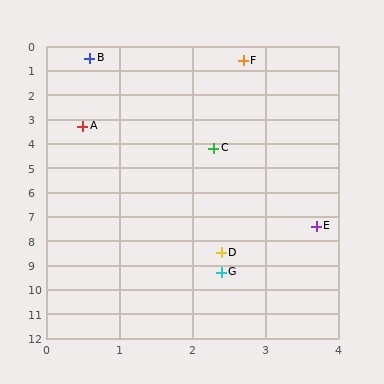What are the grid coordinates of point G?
Point G is at approximately (2.4, 9.3).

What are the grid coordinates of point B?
Point B is at approximately (0.6, 0.5).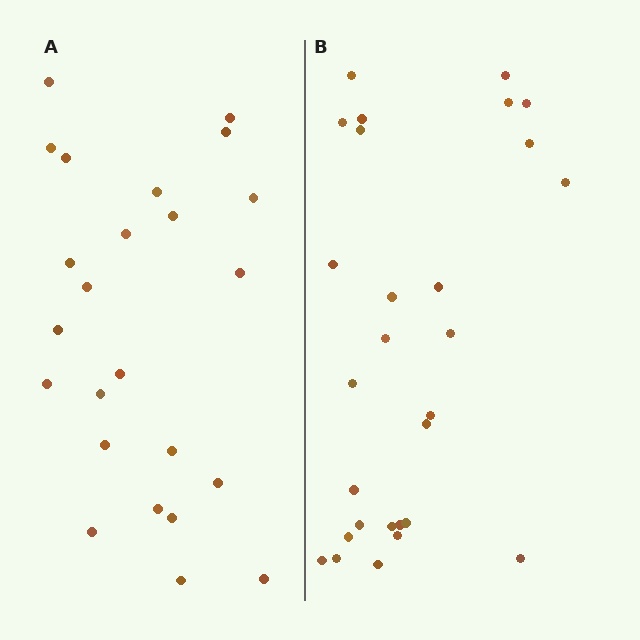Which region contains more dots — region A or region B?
Region B (the right region) has more dots.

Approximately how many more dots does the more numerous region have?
Region B has about 4 more dots than region A.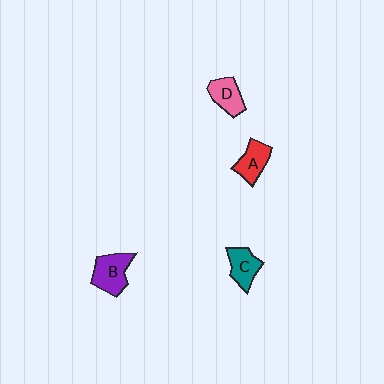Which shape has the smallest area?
Shape A (red).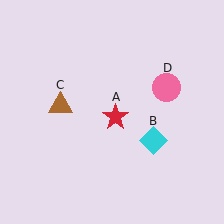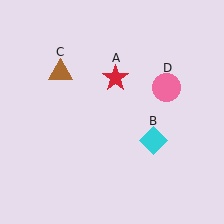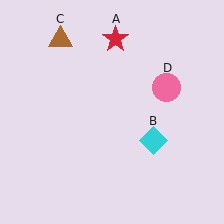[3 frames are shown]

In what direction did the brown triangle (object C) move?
The brown triangle (object C) moved up.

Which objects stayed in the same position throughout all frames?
Cyan diamond (object B) and pink circle (object D) remained stationary.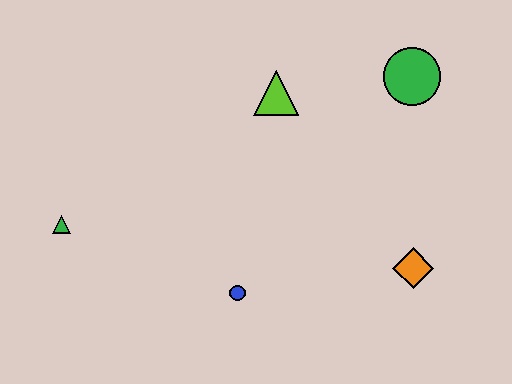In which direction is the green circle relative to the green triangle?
The green circle is to the right of the green triangle.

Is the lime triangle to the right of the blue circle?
Yes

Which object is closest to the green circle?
The lime triangle is closest to the green circle.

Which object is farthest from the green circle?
The green triangle is farthest from the green circle.